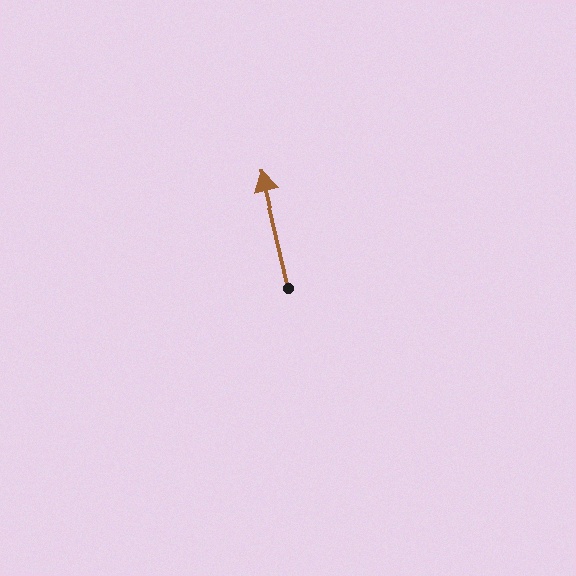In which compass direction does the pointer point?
North.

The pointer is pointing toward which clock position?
Roughly 12 o'clock.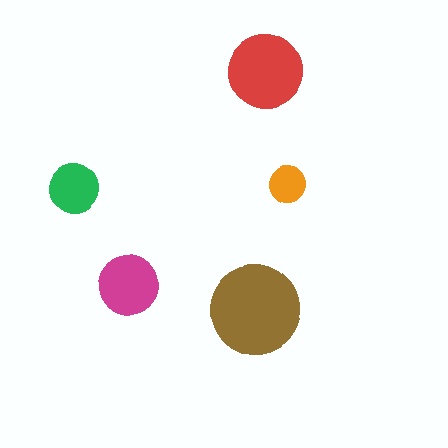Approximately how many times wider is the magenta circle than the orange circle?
About 1.5 times wider.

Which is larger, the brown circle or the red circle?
The brown one.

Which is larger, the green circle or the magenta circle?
The magenta one.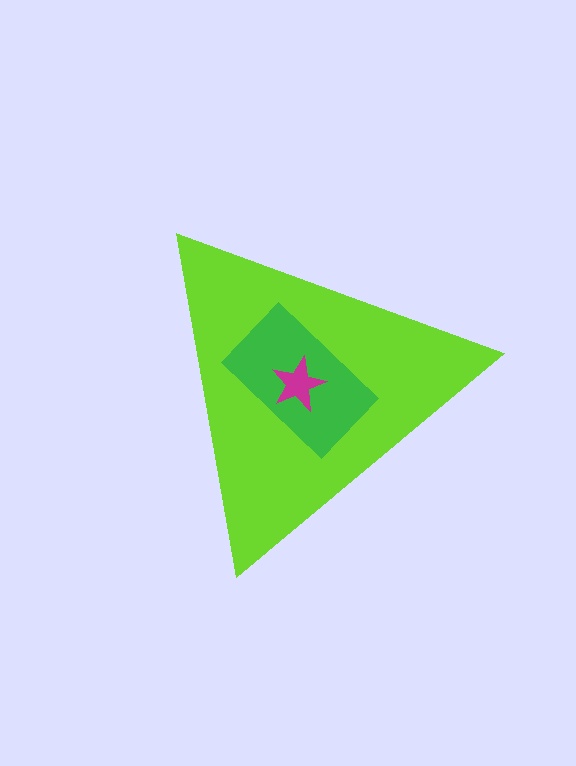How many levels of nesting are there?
3.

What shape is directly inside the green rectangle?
The magenta star.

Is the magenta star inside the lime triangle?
Yes.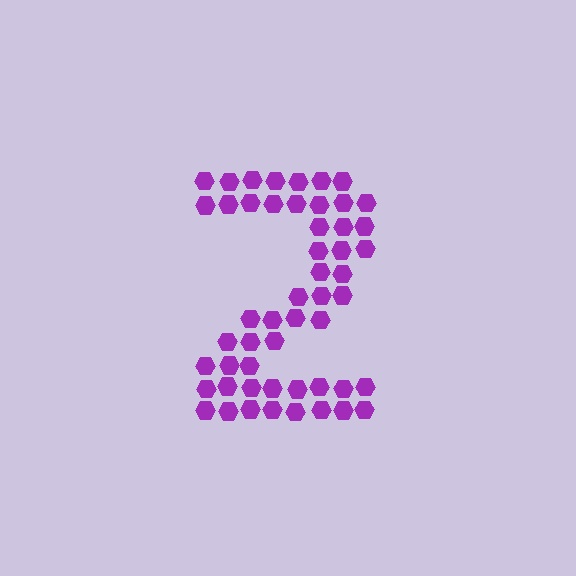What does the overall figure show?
The overall figure shows the digit 2.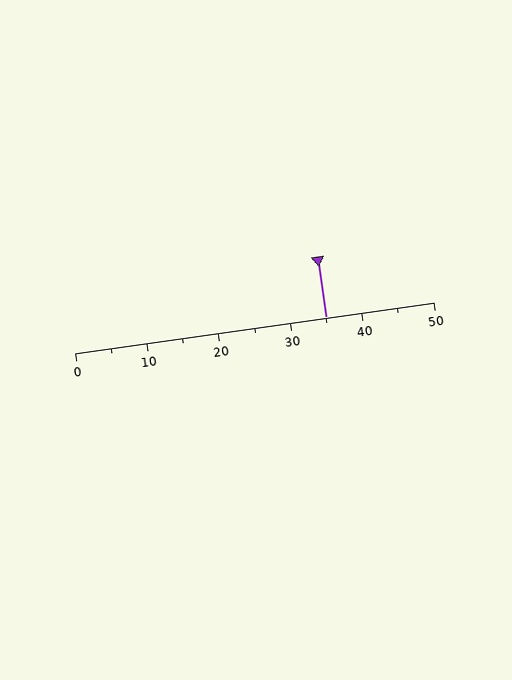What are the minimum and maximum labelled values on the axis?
The axis runs from 0 to 50.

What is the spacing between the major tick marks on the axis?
The major ticks are spaced 10 apart.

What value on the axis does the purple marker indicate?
The marker indicates approximately 35.